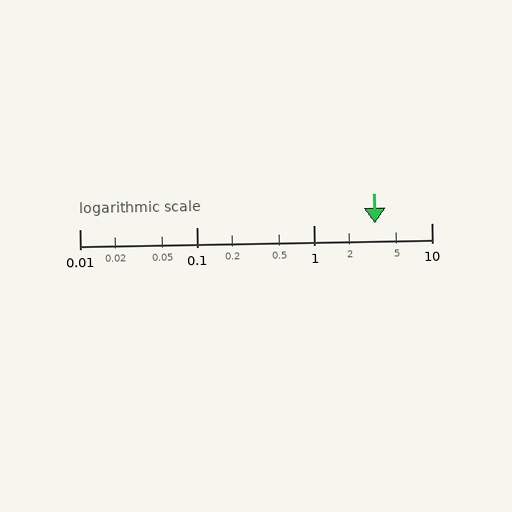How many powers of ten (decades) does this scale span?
The scale spans 3 decades, from 0.01 to 10.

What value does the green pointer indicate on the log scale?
The pointer indicates approximately 3.3.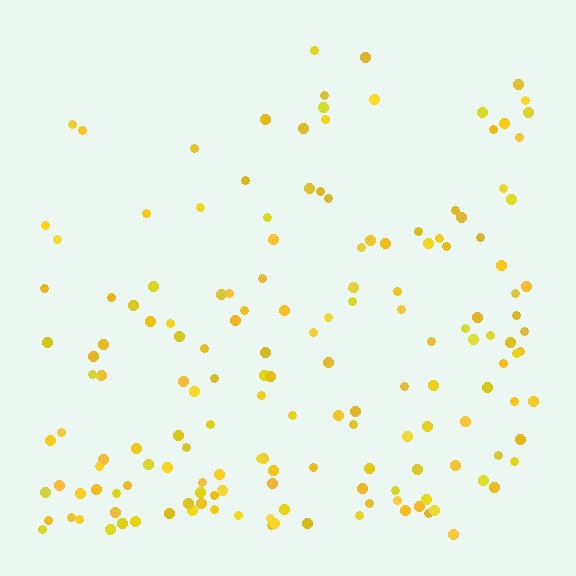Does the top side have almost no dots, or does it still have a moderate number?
Still a moderate number, just noticeably fewer than the bottom.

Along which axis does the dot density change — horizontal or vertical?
Vertical.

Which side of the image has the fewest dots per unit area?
The top.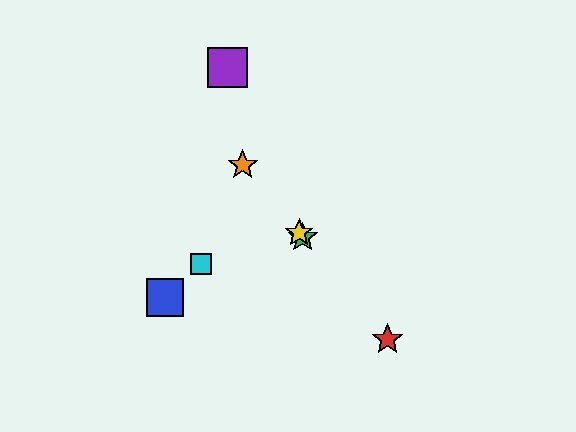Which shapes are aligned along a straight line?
The red star, the green star, the yellow star, the orange star are aligned along a straight line.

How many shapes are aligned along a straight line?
4 shapes (the red star, the green star, the yellow star, the orange star) are aligned along a straight line.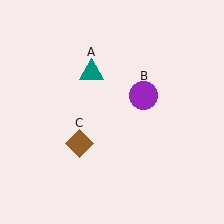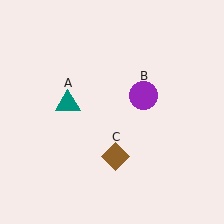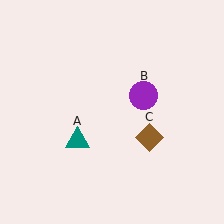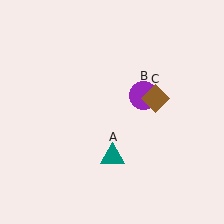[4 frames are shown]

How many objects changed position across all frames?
2 objects changed position: teal triangle (object A), brown diamond (object C).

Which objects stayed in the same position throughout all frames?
Purple circle (object B) remained stationary.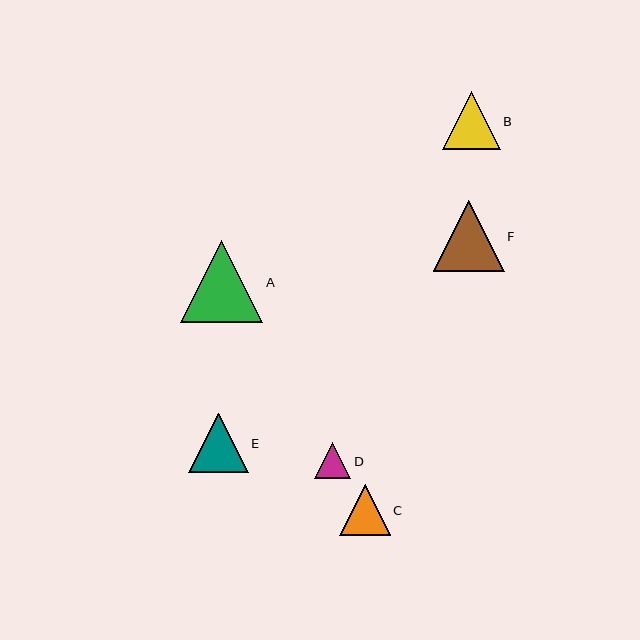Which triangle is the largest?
Triangle A is the largest with a size of approximately 82 pixels.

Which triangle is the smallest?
Triangle D is the smallest with a size of approximately 36 pixels.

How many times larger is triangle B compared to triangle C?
Triangle B is approximately 1.1 times the size of triangle C.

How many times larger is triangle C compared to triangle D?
Triangle C is approximately 1.4 times the size of triangle D.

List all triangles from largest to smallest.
From largest to smallest: A, F, E, B, C, D.